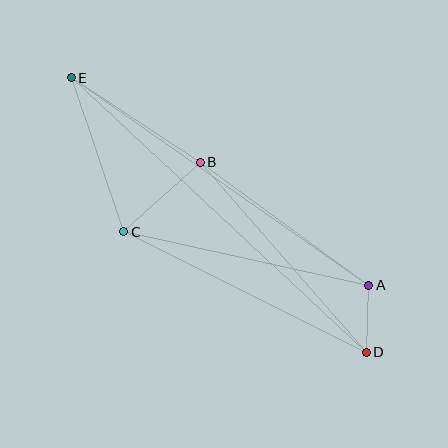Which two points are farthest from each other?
Points D and E are farthest from each other.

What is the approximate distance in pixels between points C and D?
The distance between C and D is approximately 271 pixels.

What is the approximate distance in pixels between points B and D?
The distance between B and D is approximately 252 pixels.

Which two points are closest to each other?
Points A and D are closest to each other.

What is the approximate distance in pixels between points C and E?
The distance between C and E is approximately 162 pixels.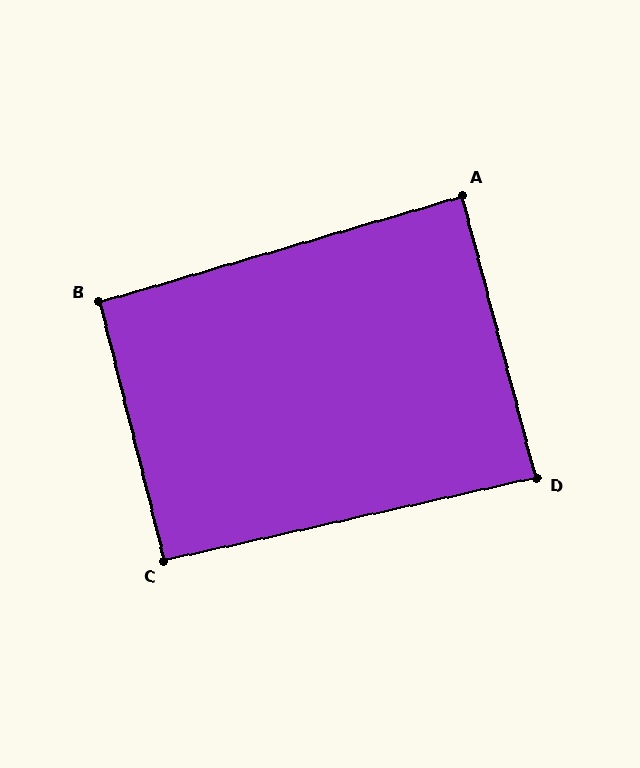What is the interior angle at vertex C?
Approximately 92 degrees (approximately right).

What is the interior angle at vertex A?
Approximately 88 degrees (approximately right).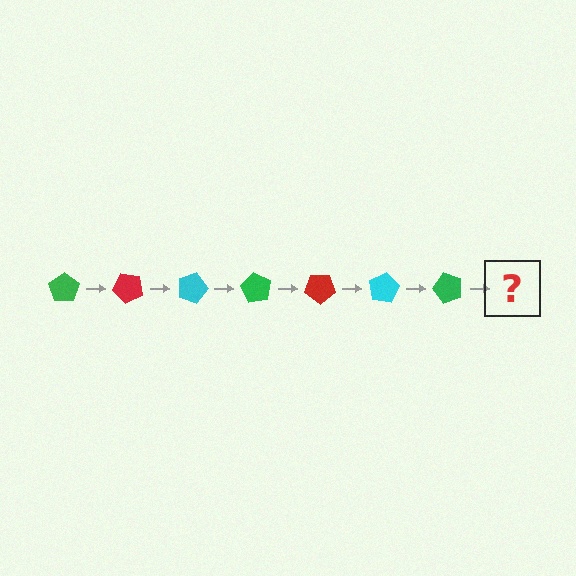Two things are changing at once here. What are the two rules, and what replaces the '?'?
The two rules are that it rotates 45 degrees each step and the color cycles through green, red, and cyan. The '?' should be a red pentagon, rotated 315 degrees from the start.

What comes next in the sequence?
The next element should be a red pentagon, rotated 315 degrees from the start.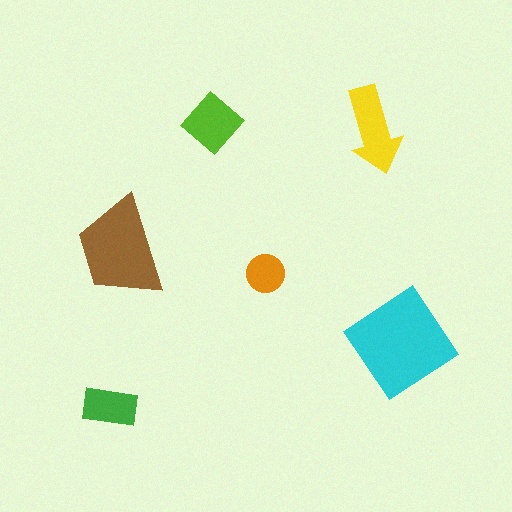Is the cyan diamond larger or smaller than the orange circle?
Larger.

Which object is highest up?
The lime diamond is topmost.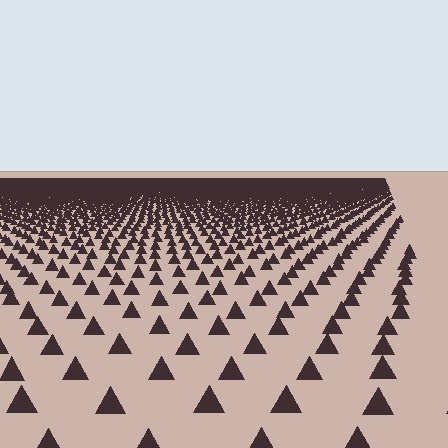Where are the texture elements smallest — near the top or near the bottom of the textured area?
Near the top.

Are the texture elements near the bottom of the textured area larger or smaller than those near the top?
Larger. Near the bottom, elements are closer to the viewer and appear at a bigger on-screen size.